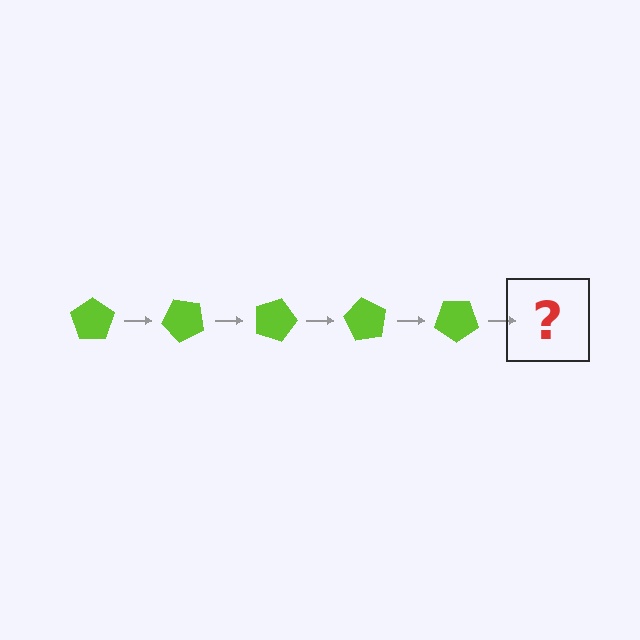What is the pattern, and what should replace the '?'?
The pattern is that the pentagon rotates 45 degrees each step. The '?' should be a lime pentagon rotated 225 degrees.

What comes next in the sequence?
The next element should be a lime pentagon rotated 225 degrees.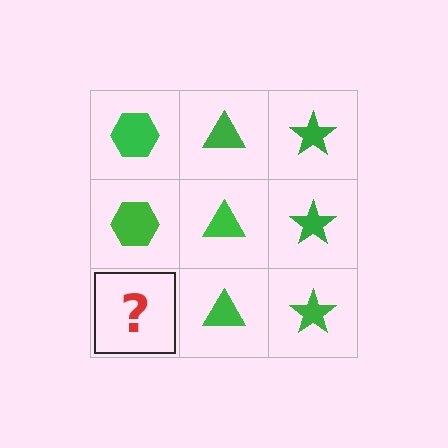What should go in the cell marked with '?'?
The missing cell should contain a green hexagon.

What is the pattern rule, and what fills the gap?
The rule is that each column has a consistent shape. The gap should be filled with a green hexagon.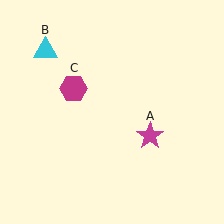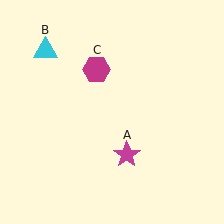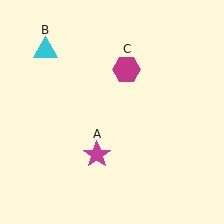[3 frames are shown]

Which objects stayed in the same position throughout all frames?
Cyan triangle (object B) remained stationary.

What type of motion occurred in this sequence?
The magenta star (object A), magenta hexagon (object C) rotated clockwise around the center of the scene.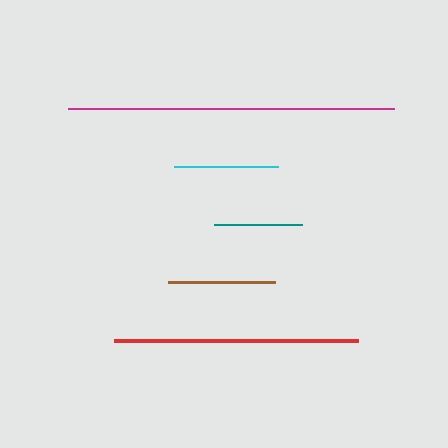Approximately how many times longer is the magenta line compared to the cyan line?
The magenta line is approximately 3.1 times the length of the cyan line.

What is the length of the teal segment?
The teal segment is approximately 88 pixels long.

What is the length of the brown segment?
The brown segment is approximately 108 pixels long.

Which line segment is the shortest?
The teal line is the shortest at approximately 88 pixels.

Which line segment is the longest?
The magenta line is the longest at approximately 326 pixels.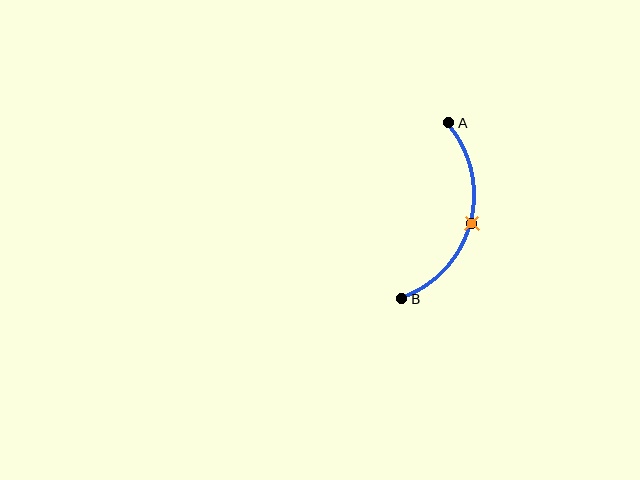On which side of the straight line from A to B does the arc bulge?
The arc bulges to the right of the straight line connecting A and B.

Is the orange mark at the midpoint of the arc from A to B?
Yes. The orange mark lies on the arc at equal arc-length from both A and B — it is the arc midpoint.